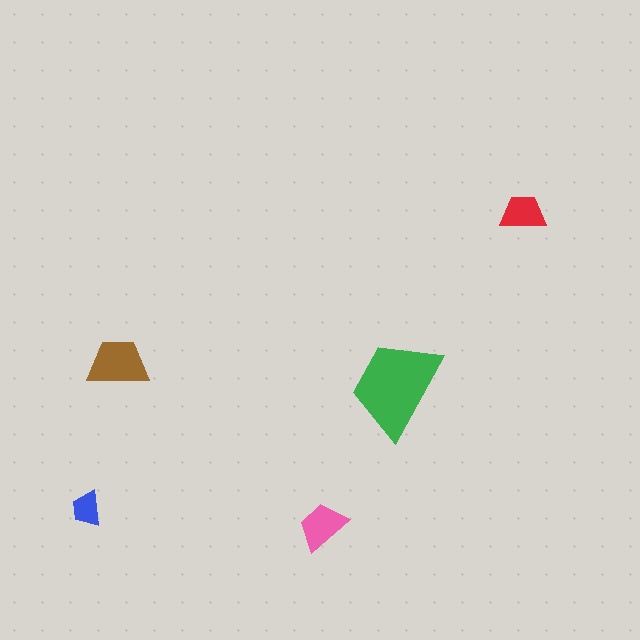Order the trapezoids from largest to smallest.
the green one, the brown one, the pink one, the red one, the blue one.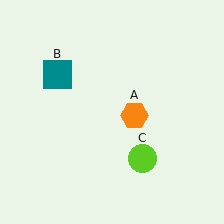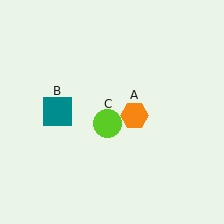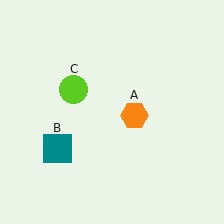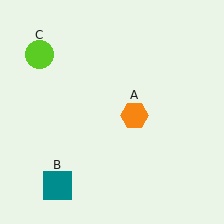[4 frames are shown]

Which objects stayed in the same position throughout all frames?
Orange hexagon (object A) remained stationary.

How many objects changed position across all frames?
2 objects changed position: teal square (object B), lime circle (object C).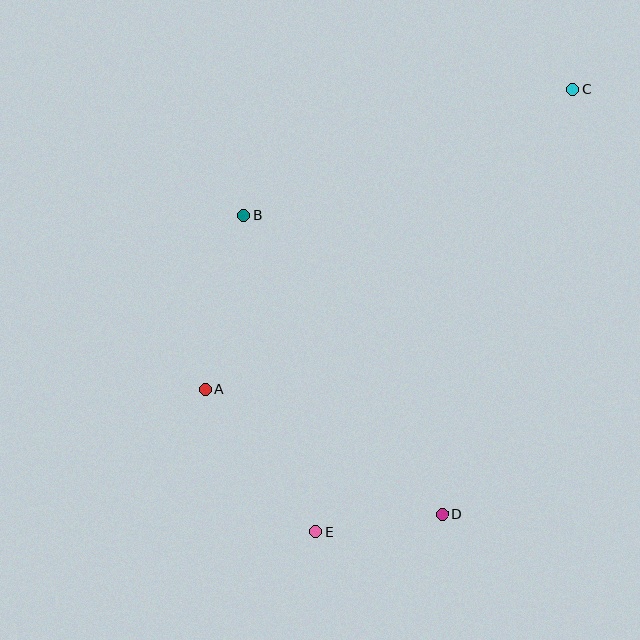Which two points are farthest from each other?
Points C and E are farthest from each other.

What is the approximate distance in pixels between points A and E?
The distance between A and E is approximately 180 pixels.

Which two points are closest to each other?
Points D and E are closest to each other.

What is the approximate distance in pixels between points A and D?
The distance between A and D is approximately 268 pixels.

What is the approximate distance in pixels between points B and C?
The distance between B and C is approximately 353 pixels.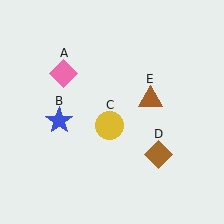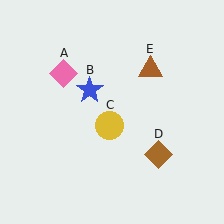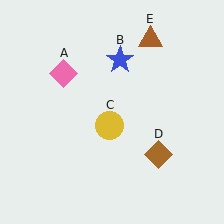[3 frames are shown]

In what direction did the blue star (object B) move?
The blue star (object B) moved up and to the right.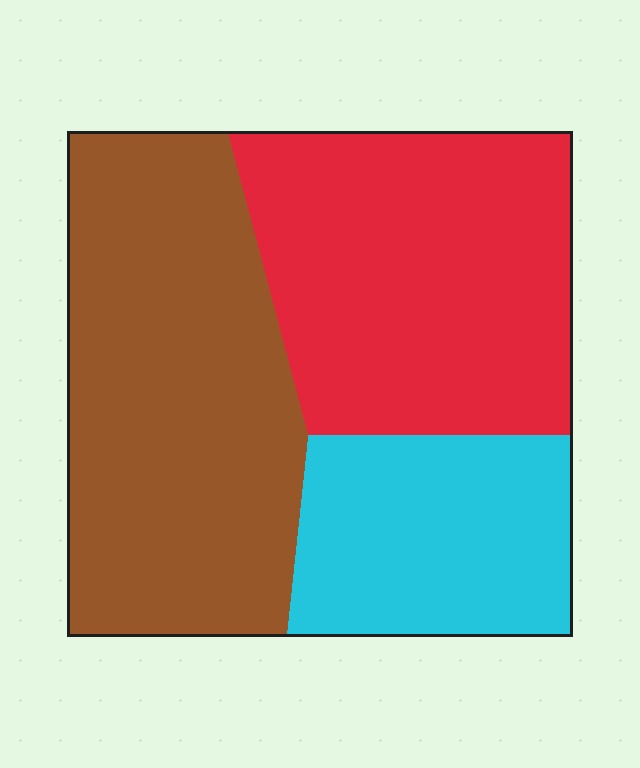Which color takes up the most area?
Brown, at roughly 40%.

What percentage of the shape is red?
Red covers 36% of the shape.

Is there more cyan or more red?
Red.